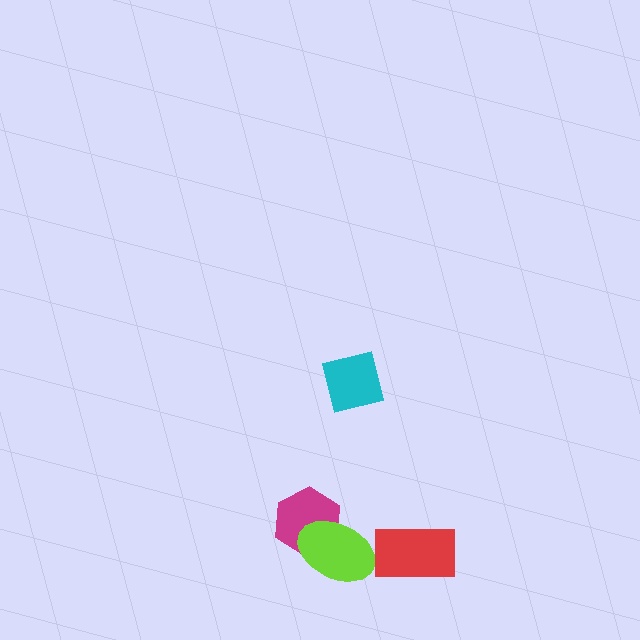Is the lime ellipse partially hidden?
No, no other shape covers it.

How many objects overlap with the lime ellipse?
1 object overlaps with the lime ellipse.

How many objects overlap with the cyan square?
0 objects overlap with the cyan square.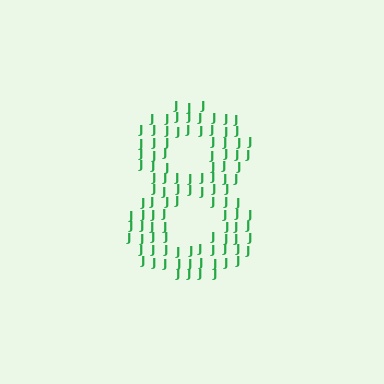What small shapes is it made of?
It is made of small letter J's.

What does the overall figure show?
The overall figure shows the digit 8.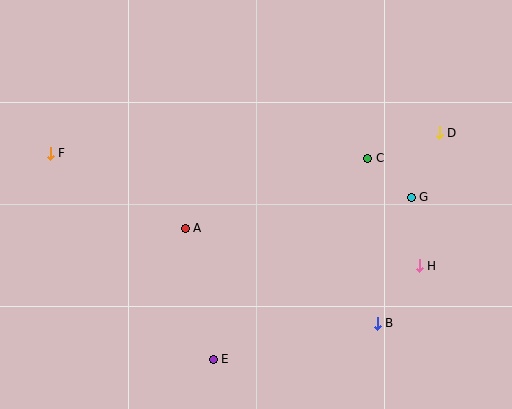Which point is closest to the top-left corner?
Point F is closest to the top-left corner.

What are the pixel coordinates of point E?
Point E is at (213, 359).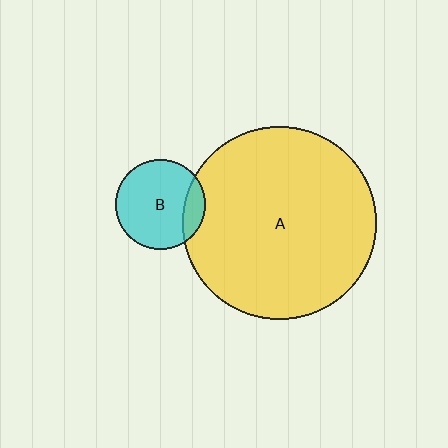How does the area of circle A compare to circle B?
Approximately 4.7 times.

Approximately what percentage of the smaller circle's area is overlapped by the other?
Approximately 15%.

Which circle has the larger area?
Circle A (yellow).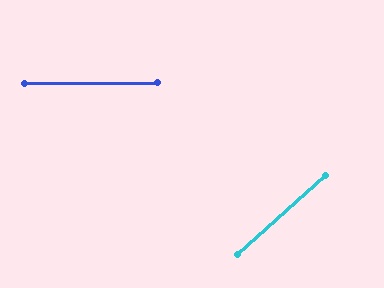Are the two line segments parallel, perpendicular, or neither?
Neither parallel nor perpendicular — they differ by about 41°.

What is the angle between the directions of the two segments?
Approximately 41 degrees.